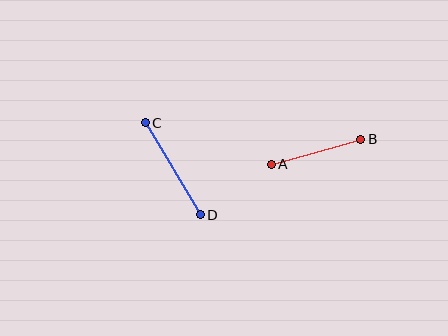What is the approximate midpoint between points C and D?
The midpoint is at approximately (173, 169) pixels.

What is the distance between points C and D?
The distance is approximately 107 pixels.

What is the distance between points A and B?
The distance is approximately 93 pixels.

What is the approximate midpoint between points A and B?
The midpoint is at approximately (316, 152) pixels.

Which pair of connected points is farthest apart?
Points C and D are farthest apart.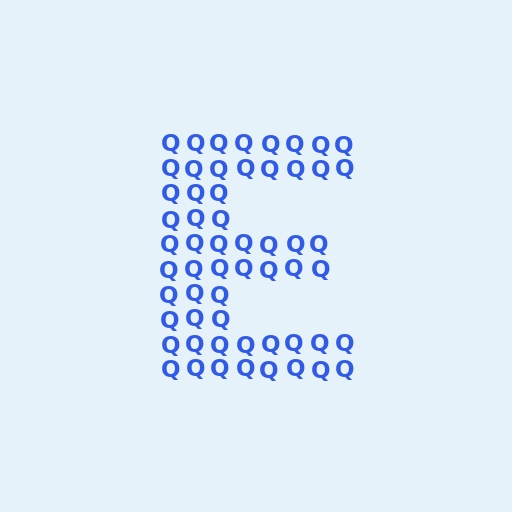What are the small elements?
The small elements are letter Q's.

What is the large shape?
The large shape is the letter E.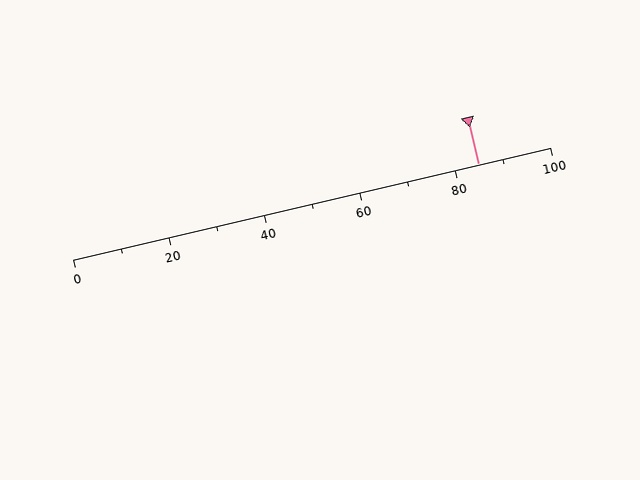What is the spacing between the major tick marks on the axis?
The major ticks are spaced 20 apart.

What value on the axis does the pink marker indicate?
The marker indicates approximately 85.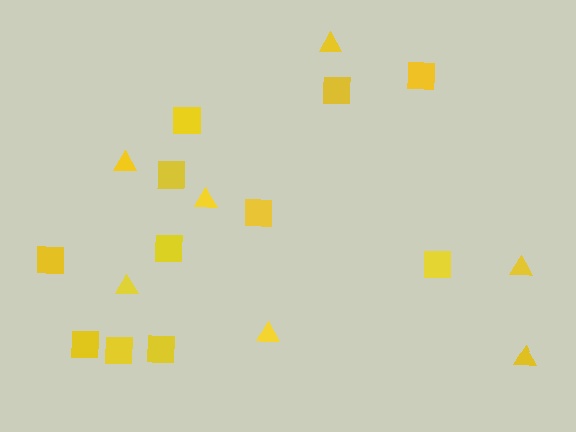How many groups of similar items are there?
There are 2 groups: one group of triangles (7) and one group of squares (11).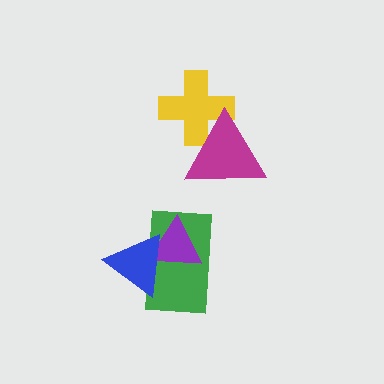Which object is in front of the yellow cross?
The magenta triangle is in front of the yellow cross.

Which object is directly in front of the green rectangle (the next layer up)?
The purple triangle is directly in front of the green rectangle.